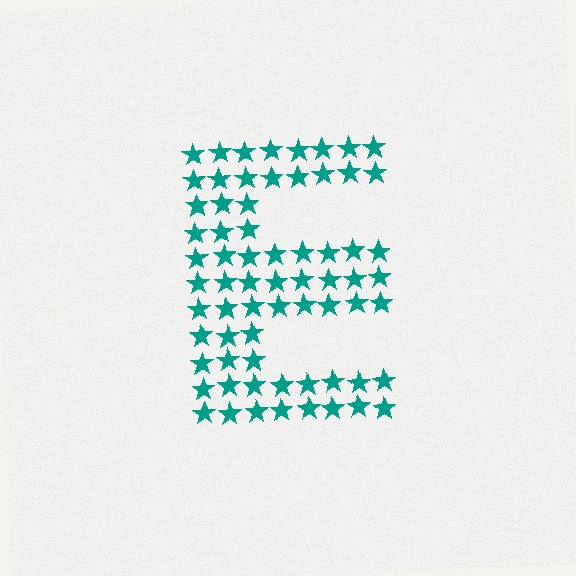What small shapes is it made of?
It is made of small stars.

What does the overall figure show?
The overall figure shows the letter E.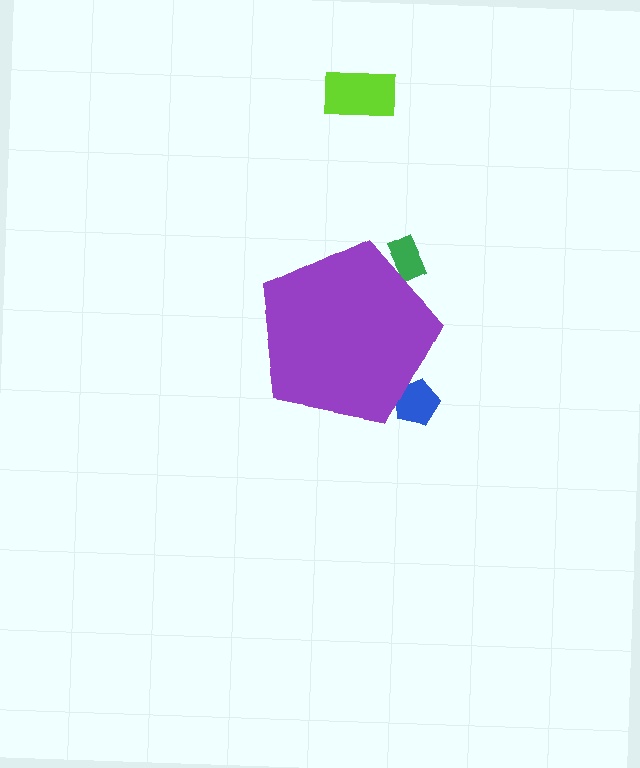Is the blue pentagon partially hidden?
Yes, the blue pentagon is partially hidden behind the purple pentagon.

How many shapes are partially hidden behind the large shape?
2 shapes are partially hidden.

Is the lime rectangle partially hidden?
No, the lime rectangle is fully visible.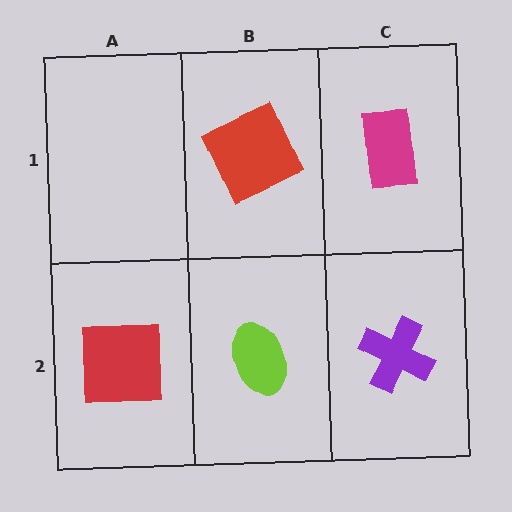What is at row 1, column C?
A magenta rectangle.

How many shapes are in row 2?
3 shapes.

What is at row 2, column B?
A lime ellipse.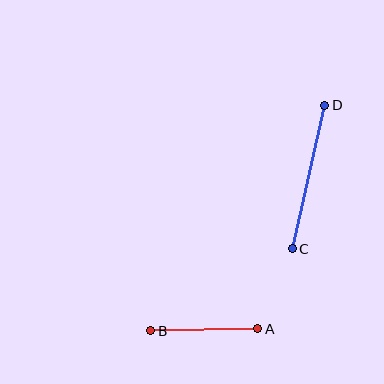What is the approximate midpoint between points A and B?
The midpoint is at approximately (204, 330) pixels.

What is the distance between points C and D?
The distance is approximately 147 pixels.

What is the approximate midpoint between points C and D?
The midpoint is at approximately (309, 177) pixels.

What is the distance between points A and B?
The distance is approximately 107 pixels.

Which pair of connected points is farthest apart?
Points C and D are farthest apart.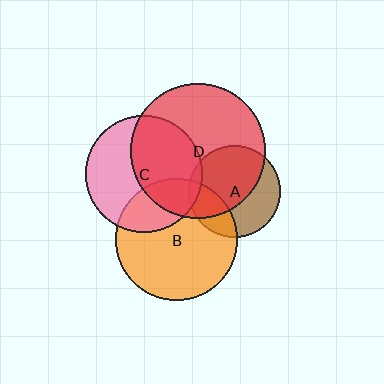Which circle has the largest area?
Circle D (red).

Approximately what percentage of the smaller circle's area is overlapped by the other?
Approximately 60%.